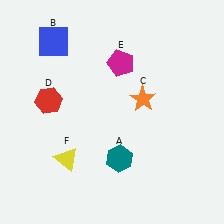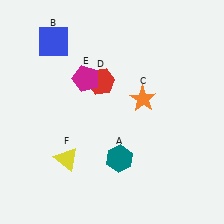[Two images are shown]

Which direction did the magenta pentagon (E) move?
The magenta pentagon (E) moved left.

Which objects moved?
The objects that moved are: the red hexagon (D), the magenta pentagon (E).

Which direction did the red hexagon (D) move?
The red hexagon (D) moved right.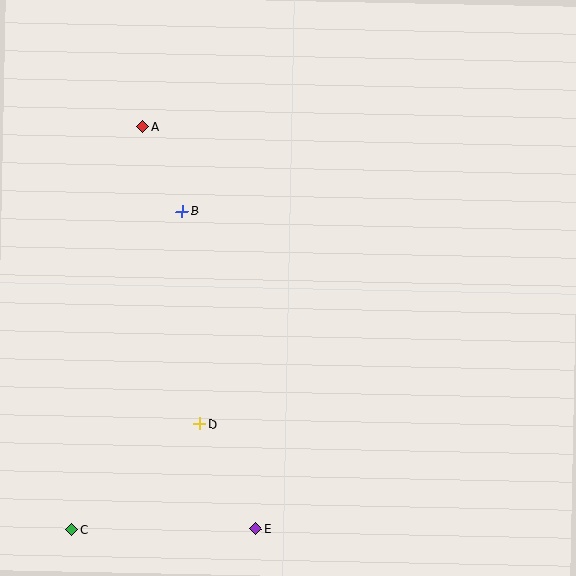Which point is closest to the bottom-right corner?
Point E is closest to the bottom-right corner.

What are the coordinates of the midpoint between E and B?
The midpoint between E and B is at (219, 370).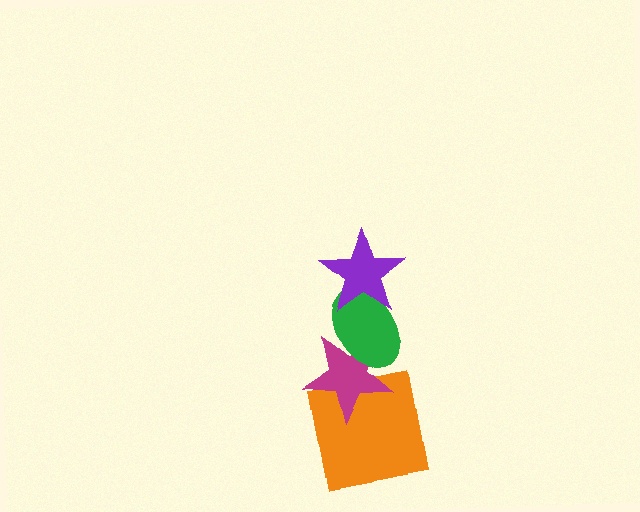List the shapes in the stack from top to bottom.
From top to bottom: the purple star, the green ellipse, the magenta star, the orange square.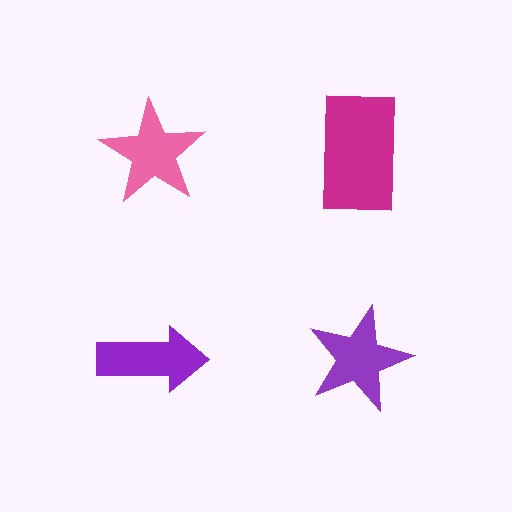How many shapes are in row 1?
2 shapes.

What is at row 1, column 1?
A pink star.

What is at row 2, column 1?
A purple arrow.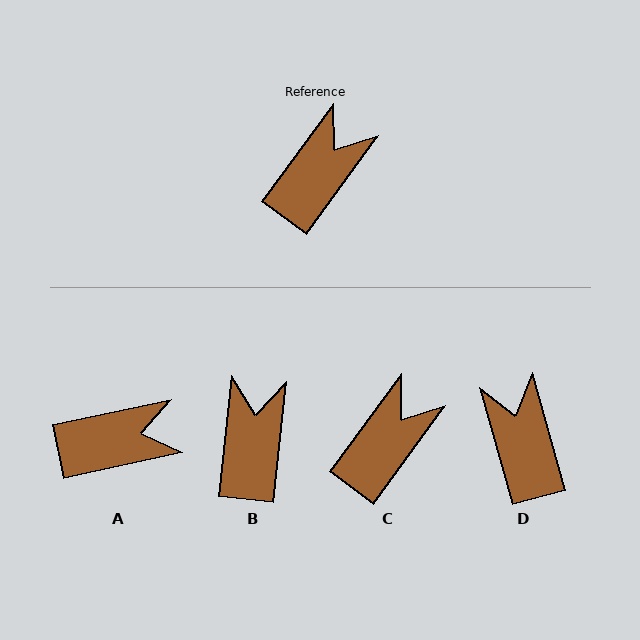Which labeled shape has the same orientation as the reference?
C.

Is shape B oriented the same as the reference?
No, it is off by about 30 degrees.